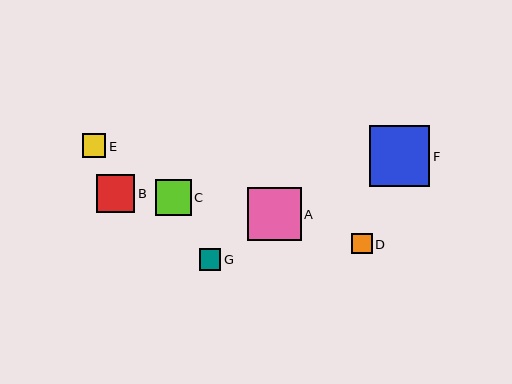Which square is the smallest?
Square D is the smallest with a size of approximately 20 pixels.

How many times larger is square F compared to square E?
Square F is approximately 2.6 times the size of square E.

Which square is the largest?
Square F is the largest with a size of approximately 61 pixels.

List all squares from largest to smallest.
From largest to smallest: F, A, B, C, E, G, D.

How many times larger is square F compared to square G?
Square F is approximately 2.8 times the size of square G.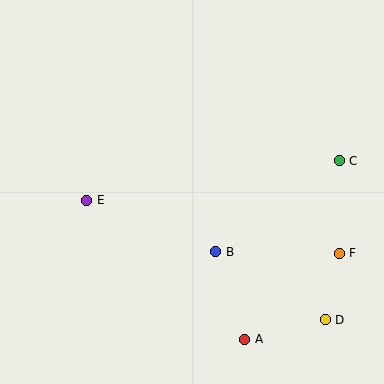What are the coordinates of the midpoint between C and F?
The midpoint between C and F is at (339, 207).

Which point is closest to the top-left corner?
Point E is closest to the top-left corner.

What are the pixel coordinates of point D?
Point D is at (325, 320).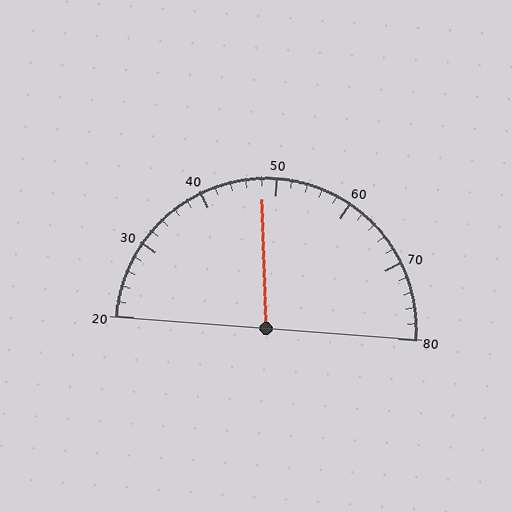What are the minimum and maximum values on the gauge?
The gauge ranges from 20 to 80.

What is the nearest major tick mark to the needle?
The nearest major tick mark is 50.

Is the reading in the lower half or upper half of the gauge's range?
The reading is in the lower half of the range (20 to 80).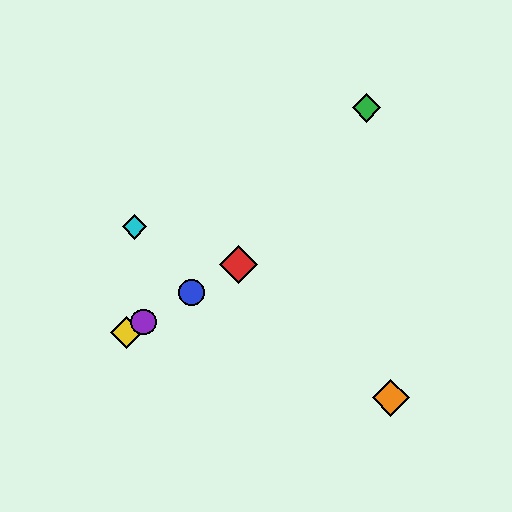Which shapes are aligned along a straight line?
The red diamond, the blue circle, the yellow diamond, the purple circle are aligned along a straight line.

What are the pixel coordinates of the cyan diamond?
The cyan diamond is at (134, 227).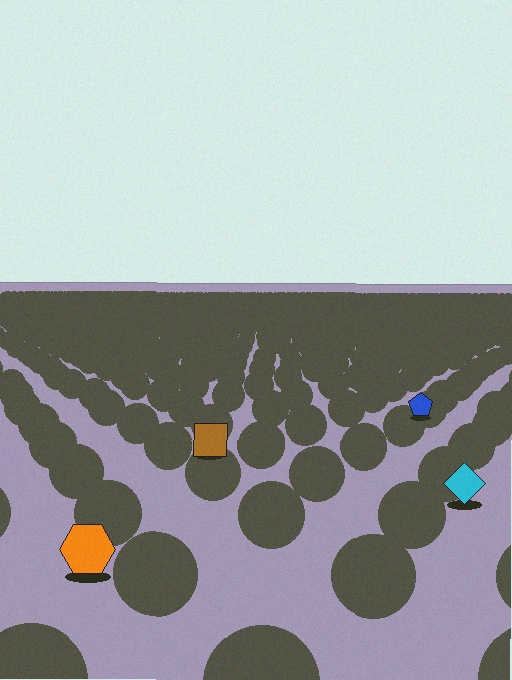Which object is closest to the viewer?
The orange hexagon is closest. The texture marks near it are larger and more spread out.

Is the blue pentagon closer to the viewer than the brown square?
No. The brown square is closer — you can tell from the texture gradient: the ground texture is coarser near it.